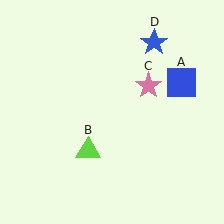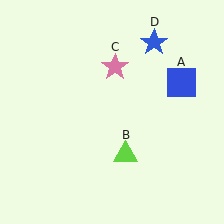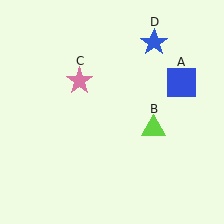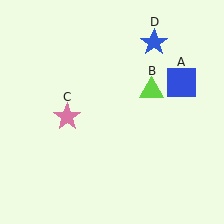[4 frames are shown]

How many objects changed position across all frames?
2 objects changed position: lime triangle (object B), pink star (object C).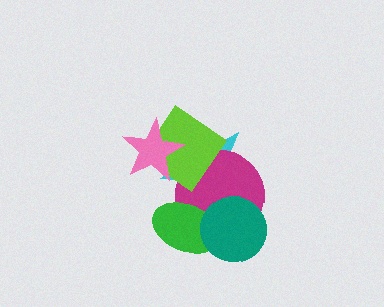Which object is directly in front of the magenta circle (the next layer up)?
The lime diamond is directly in front of the magenta circle.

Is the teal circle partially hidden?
No, no other shape covers it.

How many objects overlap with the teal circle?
3 objects overlap with the teal circle.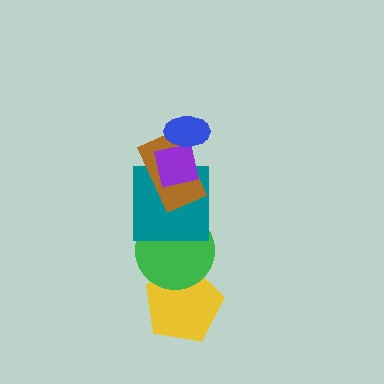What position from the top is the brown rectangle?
The brown rectangle is 3rd from the top.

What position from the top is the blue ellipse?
The blue ellipse is 1st from the top.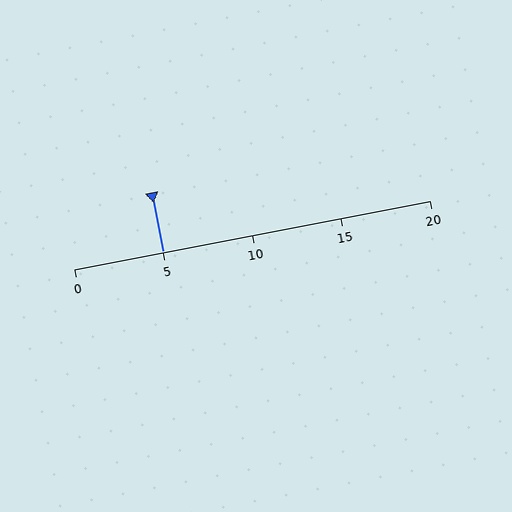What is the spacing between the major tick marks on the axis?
The major ticks are spaced 5 apart.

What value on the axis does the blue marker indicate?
The marker indicates approximately 5.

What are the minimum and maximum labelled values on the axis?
The axis runs from 0 to 20.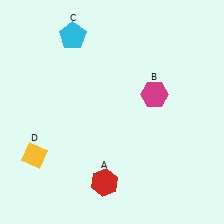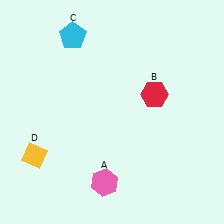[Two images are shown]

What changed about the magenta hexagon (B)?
In Image 1, B is magenta. In Image 2, it changed to red.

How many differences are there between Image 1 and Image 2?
There are 2 differences between the two images.